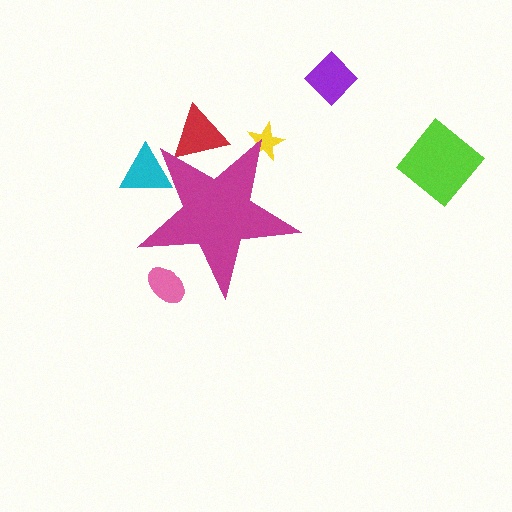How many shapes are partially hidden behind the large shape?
4 shapes are partially hidden.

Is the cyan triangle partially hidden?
Yes, the cyan triangle is partially hidden behind the magenta star.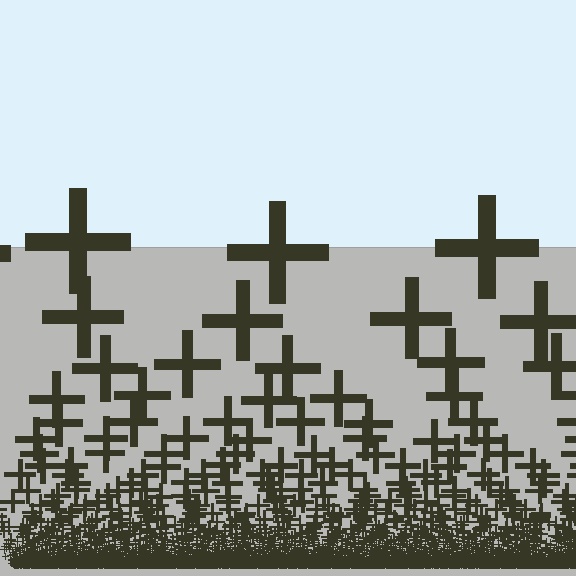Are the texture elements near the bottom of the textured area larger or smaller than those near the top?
Smaller. The gradient is inverted — elements near the bottom are smaller and denser.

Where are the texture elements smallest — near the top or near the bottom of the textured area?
Near the bottom.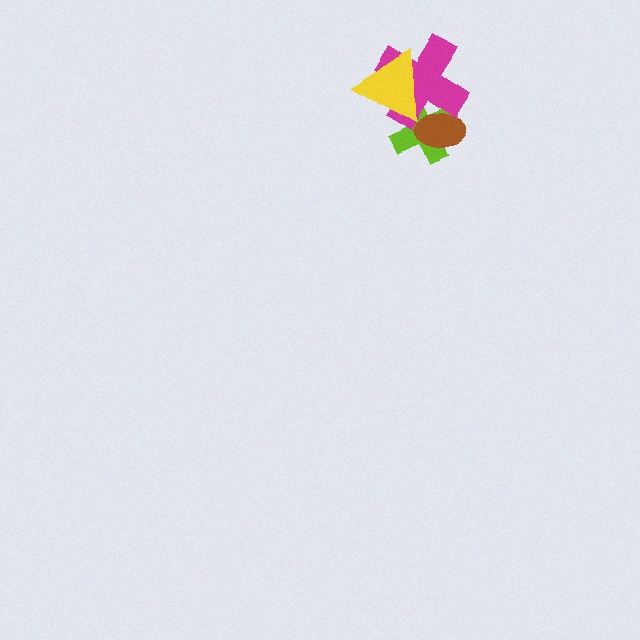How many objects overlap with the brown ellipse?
2 objects overlap with the brown ellipse.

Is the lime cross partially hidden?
Yes, it is partially covered by another shape.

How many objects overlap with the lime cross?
3 objects overlap with the lime cross.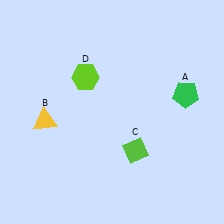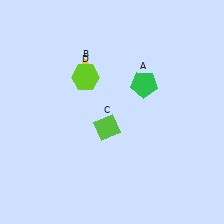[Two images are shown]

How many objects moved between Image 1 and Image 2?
3 objects moved between the two images.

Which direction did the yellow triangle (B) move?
The yellow triangle (B) moved up.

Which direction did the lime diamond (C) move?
The lime diamond (C) moved left.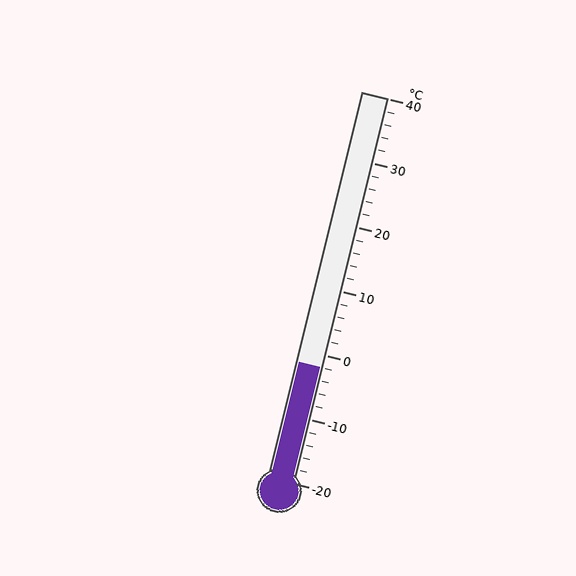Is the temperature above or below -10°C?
The temperature is above -10°C.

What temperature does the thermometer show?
The thermometer shows approximately -2°C.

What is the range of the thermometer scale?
The thermometer scale ranges from -20°C to 40°C.